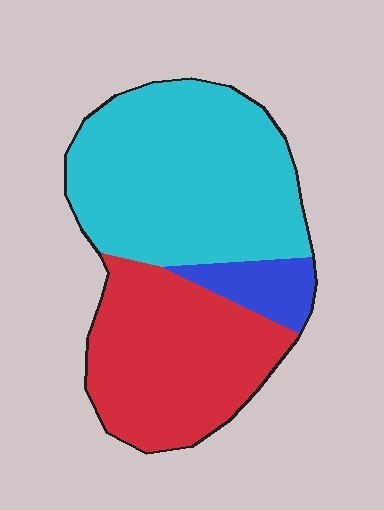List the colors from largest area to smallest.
From largest to smallest: cyan, red, blue.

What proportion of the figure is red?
Red takes up between a quarter and a half of the figure.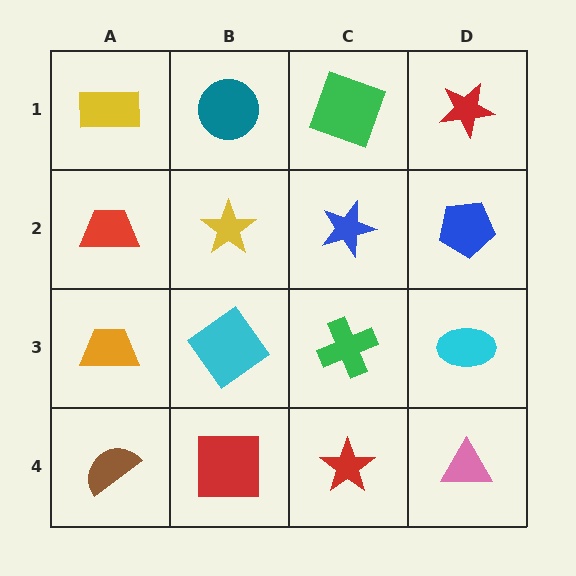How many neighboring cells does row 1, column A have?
2.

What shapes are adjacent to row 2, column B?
A teal circle (row 1, column B), a cyan diamond (row 3, column B), a red trapezoid (row 2, column A), a blue star (row 2, column C).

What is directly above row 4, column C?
A green cross.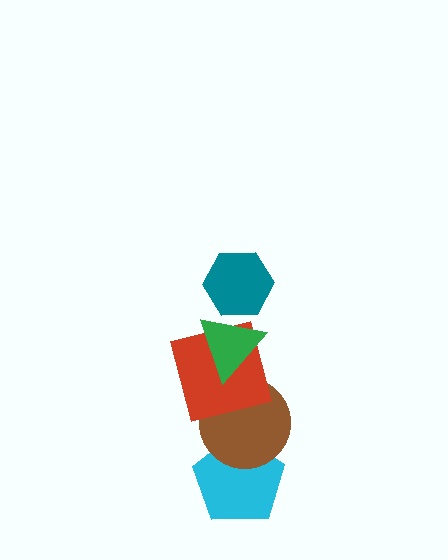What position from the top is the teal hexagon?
The teal hexagon is 1st from the top.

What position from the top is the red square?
The red square is 3rd from the top.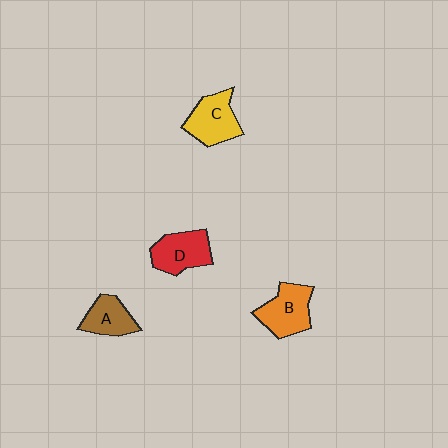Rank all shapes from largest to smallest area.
From largest to smallest: B (orange), C (yellow), D (red), A (brown).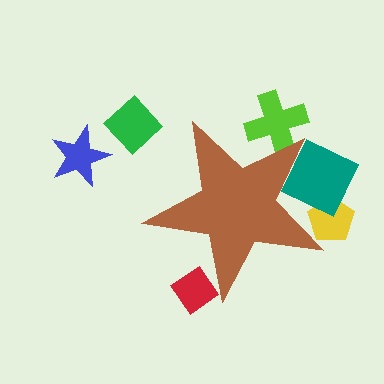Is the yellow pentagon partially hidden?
Yes, the yellow pentagon is partially hidden behind the brown star.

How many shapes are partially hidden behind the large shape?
4 shapes are partially hidden.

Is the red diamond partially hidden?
Yes, the red diamond is partially hidden behind the brown star.